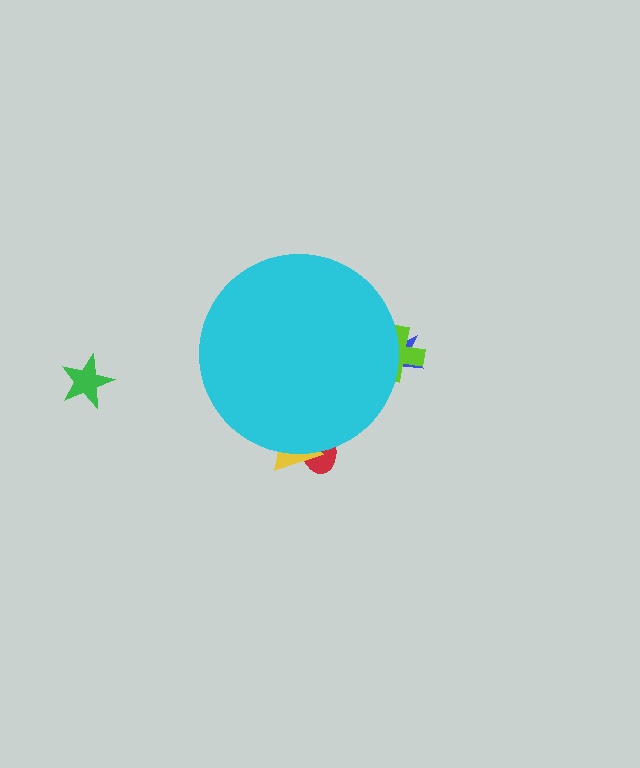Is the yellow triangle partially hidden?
Yes, the yellow triangle is partially hidden behind the cyan circle.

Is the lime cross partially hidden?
Yes, the lime cross is partially hidden behind the cyan circle.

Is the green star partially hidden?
No, the green star is fully visible.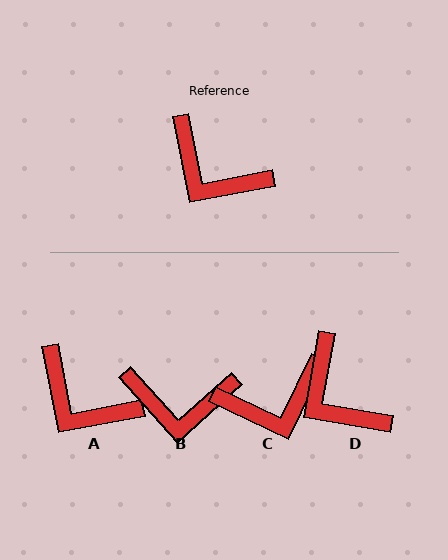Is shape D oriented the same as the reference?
No, it is off by about 21 degrees.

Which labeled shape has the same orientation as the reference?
A.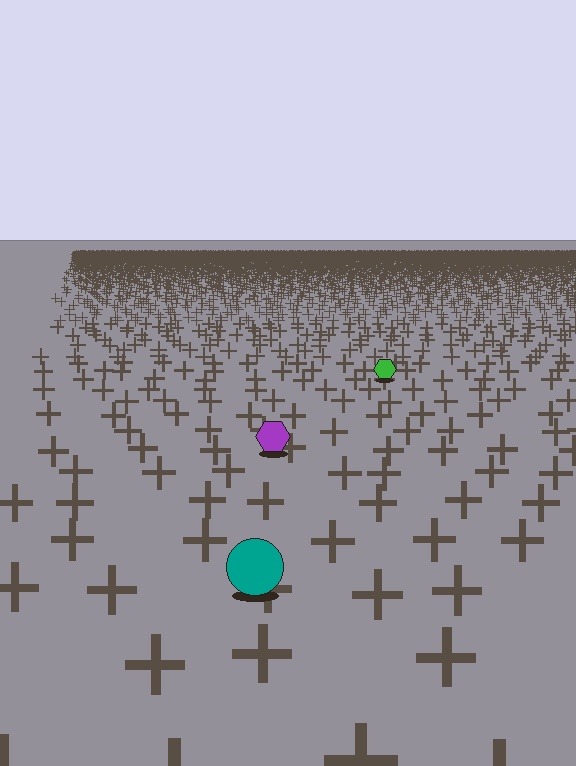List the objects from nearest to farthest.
From nearest to farthest: the teal circle, the purple hexagon, the green hexagon.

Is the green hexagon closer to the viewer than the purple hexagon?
No. The purple hexagon is closer — you can tell from the texture gradient: the ground texture is coarser near it.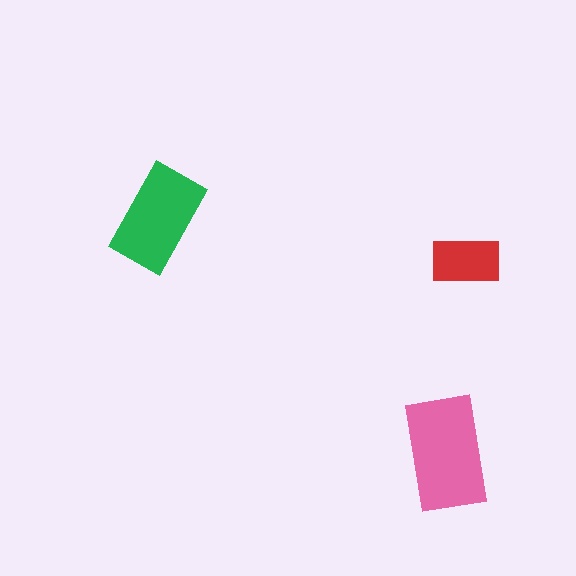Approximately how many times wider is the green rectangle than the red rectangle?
About 1.5 times wider.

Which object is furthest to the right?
The red rectangle is rightmost.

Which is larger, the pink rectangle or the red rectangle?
The pink one.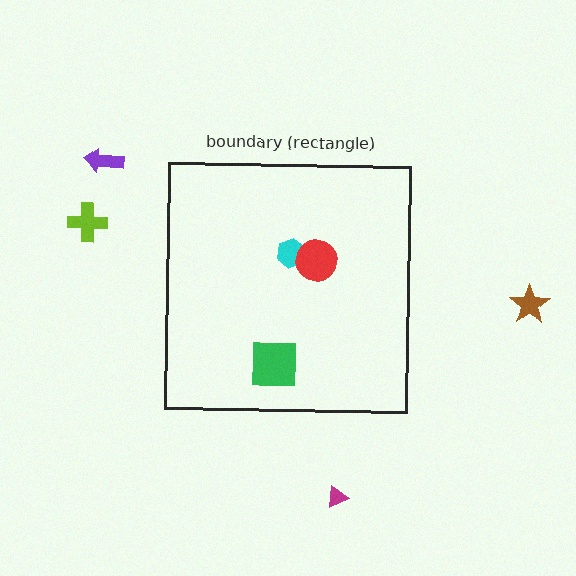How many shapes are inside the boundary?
3 inside, 4 outside.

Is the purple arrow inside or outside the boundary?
Outside.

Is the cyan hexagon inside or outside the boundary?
Inside.